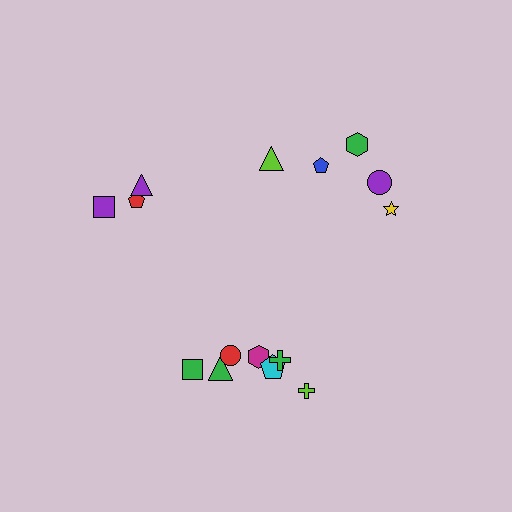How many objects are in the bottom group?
There are 7 objects.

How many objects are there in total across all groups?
There are 15 objects.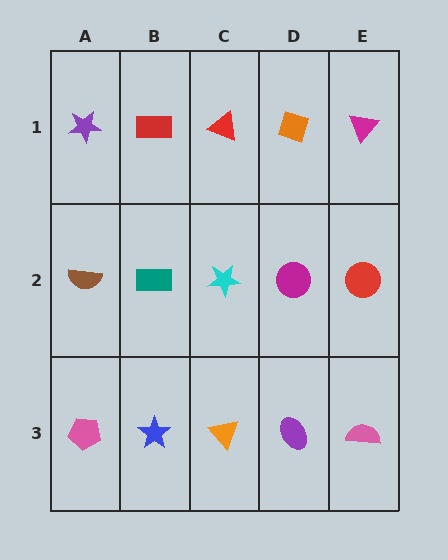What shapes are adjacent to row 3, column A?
A brown semicircle (row 2, column A), a blue star (row 3, column B).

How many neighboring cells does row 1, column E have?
2.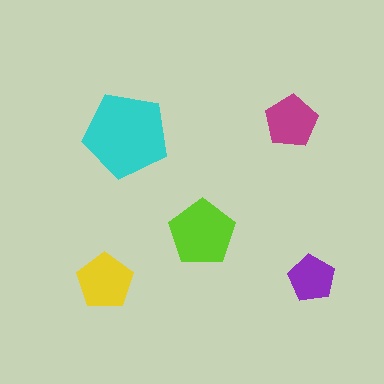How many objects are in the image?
There are 5 objects in the image.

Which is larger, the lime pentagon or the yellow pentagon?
The lime one.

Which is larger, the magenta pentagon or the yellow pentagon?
The yellow one.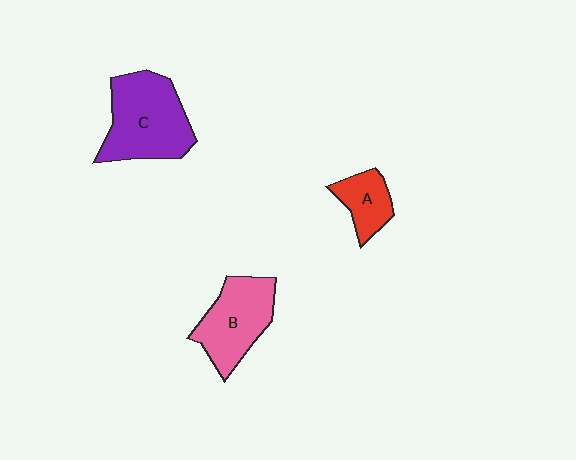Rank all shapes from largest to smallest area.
From largest to smallest: C (purple), B (pink), A (red).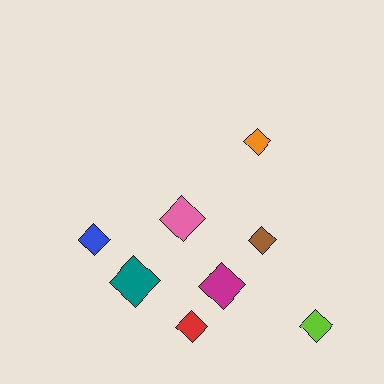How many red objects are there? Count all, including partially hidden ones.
There is 1 red object.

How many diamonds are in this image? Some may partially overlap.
There are 8 diamonds.